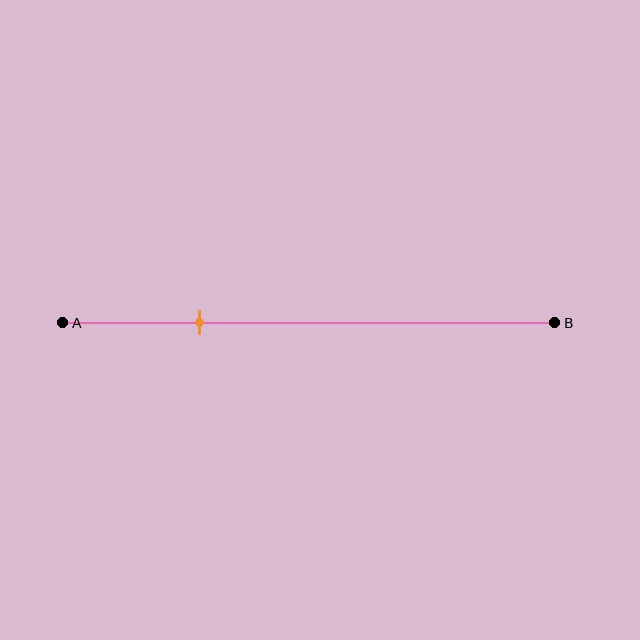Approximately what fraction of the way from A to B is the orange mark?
The orange mark is approximately 30% of the way from A to B.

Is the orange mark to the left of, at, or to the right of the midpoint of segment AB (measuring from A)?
The orange mark is to the left of the midpoint of segment AB.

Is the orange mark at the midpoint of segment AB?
No, the mark is at about 30% from A, not at the 50% midpoint.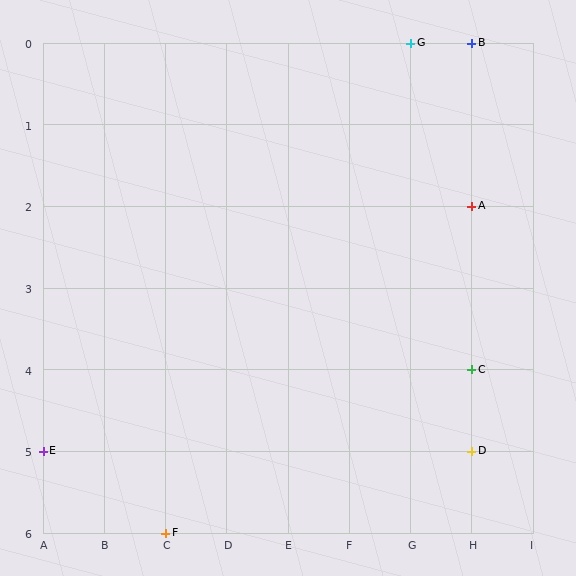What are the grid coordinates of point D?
Point D is at grid coordinates (H, 5).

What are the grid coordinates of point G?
Point G is at grid coordinates (G, 0).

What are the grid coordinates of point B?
Point B is at grid coordinates (H, 0).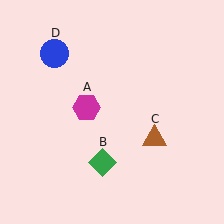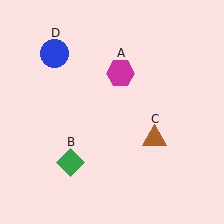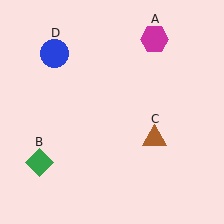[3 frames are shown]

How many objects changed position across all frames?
2 objects changed position: magenta hexagon (object A), green diamond (object B).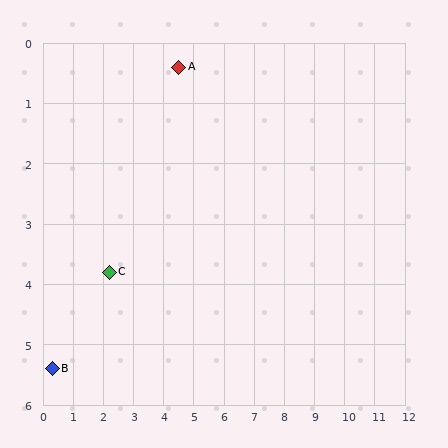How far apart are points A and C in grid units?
Points A and C are about 4.1 grid units apart.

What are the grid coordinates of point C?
Point C is at approximately (2.2, 3.8).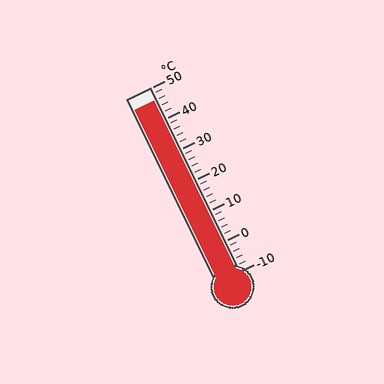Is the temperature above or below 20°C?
The temperature is above 20°C.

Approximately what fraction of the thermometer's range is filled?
The thermometer is filled to approximately 95% of its range.